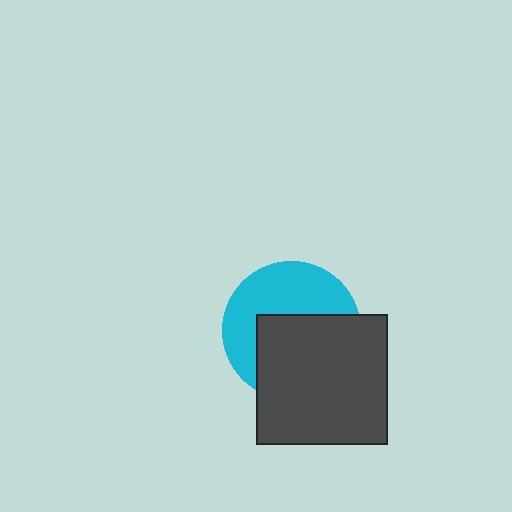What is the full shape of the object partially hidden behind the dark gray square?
The partially hidden object is a cyan circle.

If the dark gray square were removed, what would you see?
You would see the complete cyan circle.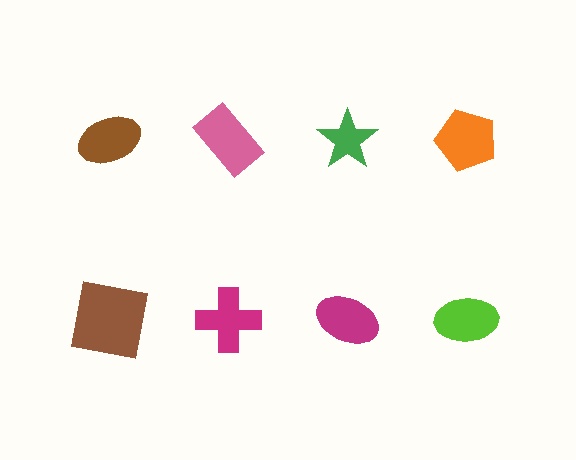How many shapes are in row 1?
4 shapes.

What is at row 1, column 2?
A pink rectangle.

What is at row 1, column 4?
An orange pentagon.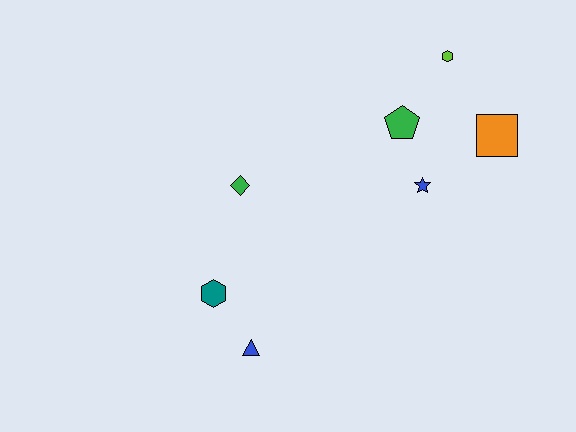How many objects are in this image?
There are 7 objects.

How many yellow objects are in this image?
There are no yellow objects.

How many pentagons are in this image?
There is 1 pentagon.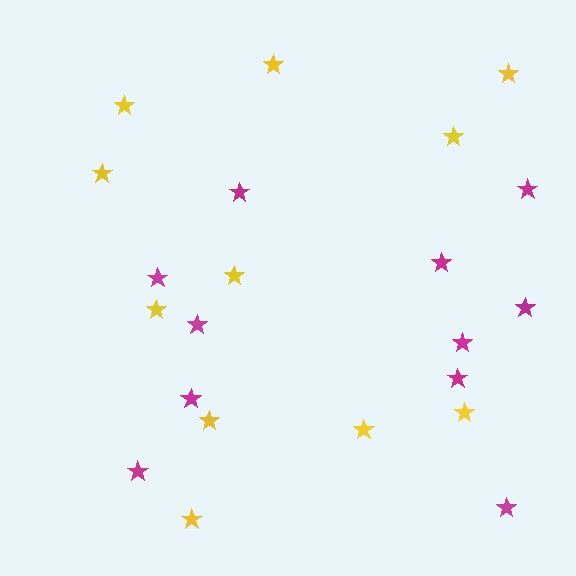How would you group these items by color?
There are 2 groups: one group of magenta stars (11) and one group of yellow stars (11).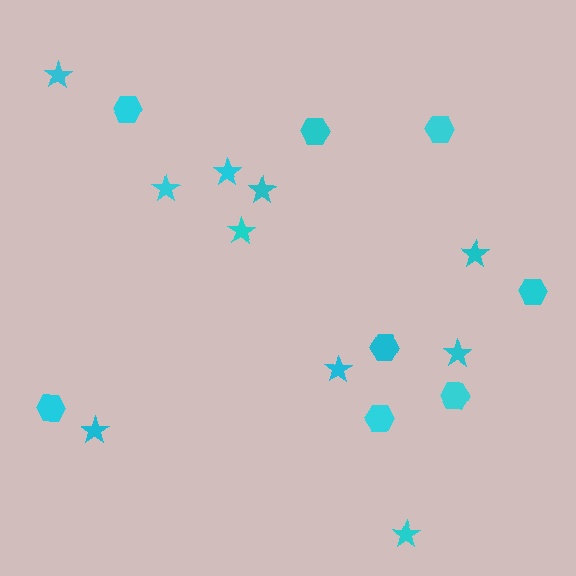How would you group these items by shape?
There are 2 groups: one group of hexagons (8) and one group of stars (10).